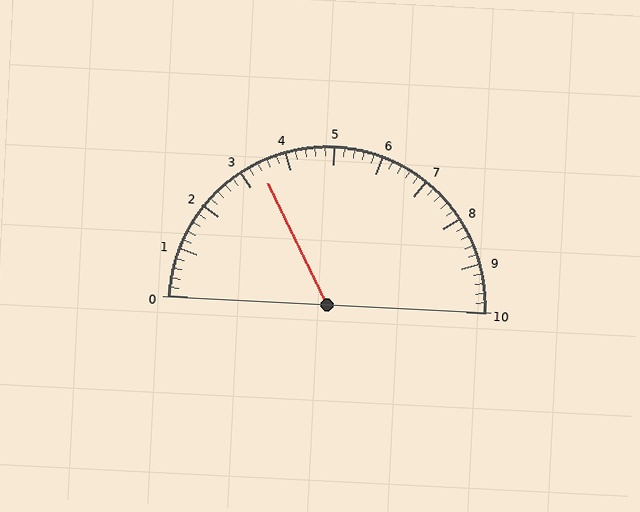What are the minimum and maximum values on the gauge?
The gauge ranges from 0 to 10.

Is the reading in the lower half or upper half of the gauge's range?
The reading is in the lower half of the range (0 to 10).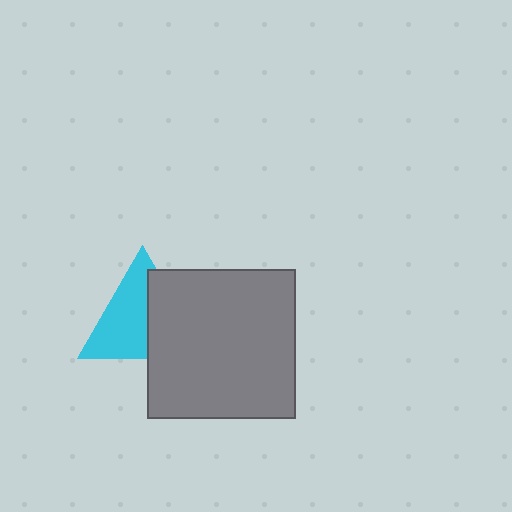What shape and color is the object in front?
The object in front is a gray square.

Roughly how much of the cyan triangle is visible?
About half of it is visible (roughly 58%).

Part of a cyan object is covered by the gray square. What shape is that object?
It is a triangle.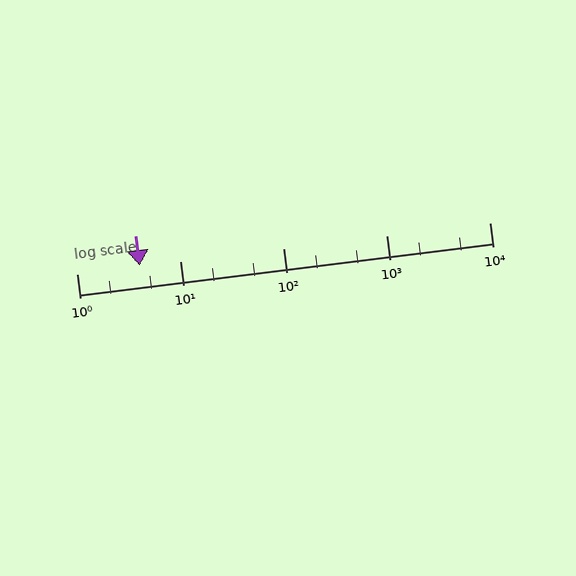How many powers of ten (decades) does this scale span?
The scale spans 4 decades, from 1 to 10000.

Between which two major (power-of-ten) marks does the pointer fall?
The pointer is between 1 and 10.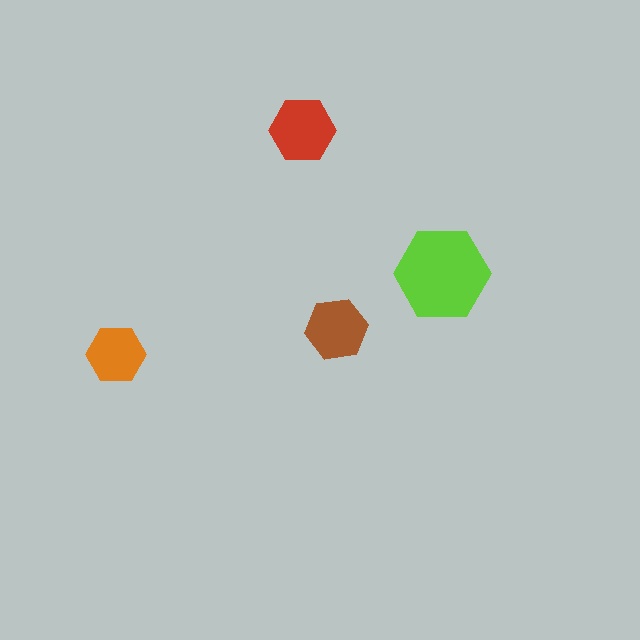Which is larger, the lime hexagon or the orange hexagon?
The lime one.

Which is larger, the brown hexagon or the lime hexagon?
The lime one.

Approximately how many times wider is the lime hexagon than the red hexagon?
About 1.5 times wider.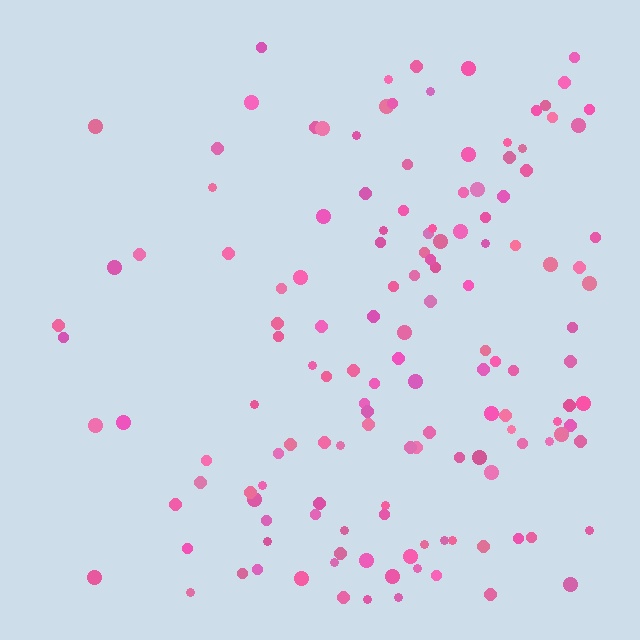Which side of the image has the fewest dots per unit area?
The left.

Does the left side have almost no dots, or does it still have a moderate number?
Still a moderate number, just noticeably fewer than the right.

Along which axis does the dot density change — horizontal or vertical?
Horizontal.